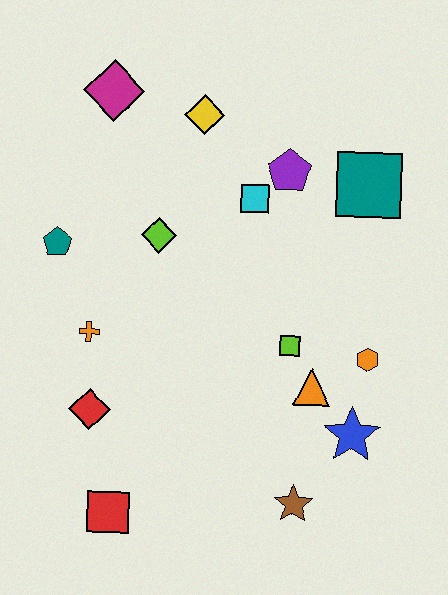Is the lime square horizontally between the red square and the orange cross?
No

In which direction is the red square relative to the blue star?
The red square is to the left of the blue star.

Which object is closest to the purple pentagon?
The cyan square is closest to the purple pentagon.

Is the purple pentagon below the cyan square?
No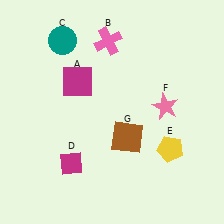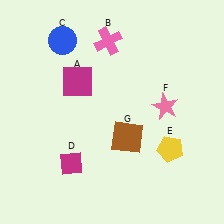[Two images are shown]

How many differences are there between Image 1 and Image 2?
There is 1 difference between the two images.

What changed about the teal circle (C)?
In Image 1, C is teal. In Image 2, it changed to blue.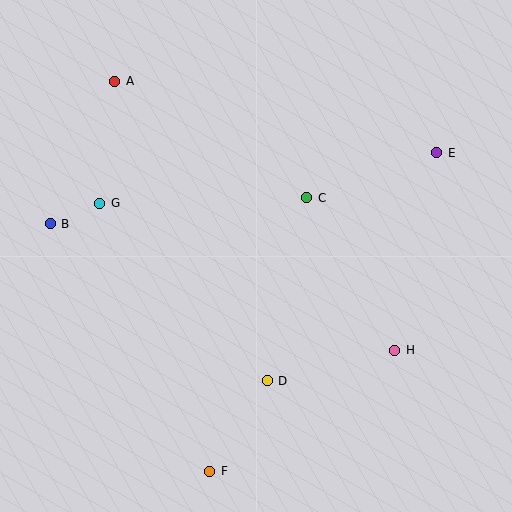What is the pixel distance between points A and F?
The distance between A and F is 402 pixels.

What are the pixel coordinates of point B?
Point B is at (50, 224).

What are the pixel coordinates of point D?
Point D is at (267, 381).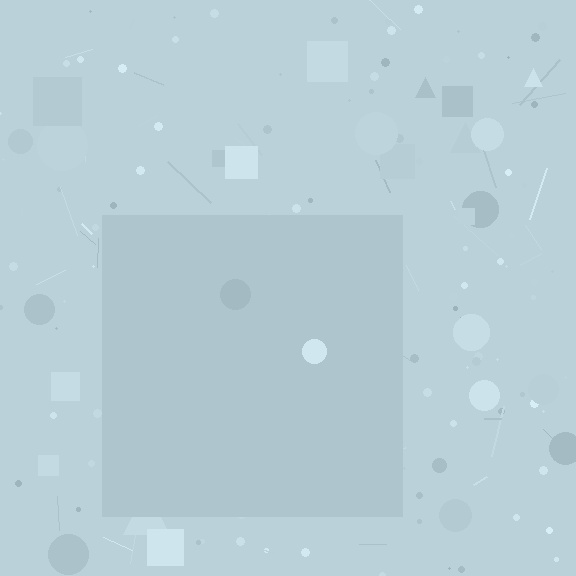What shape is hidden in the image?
A square is hidden in the image.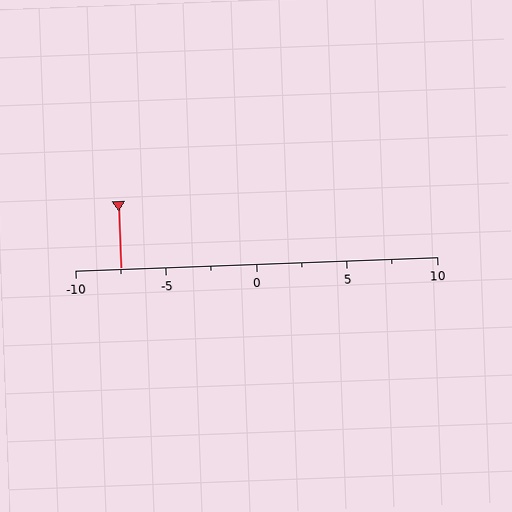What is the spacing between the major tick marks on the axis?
The major ticks are spaced 5 apart.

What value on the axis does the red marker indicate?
The marker indicates approximately -7.5.